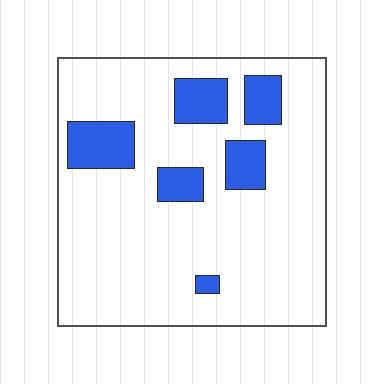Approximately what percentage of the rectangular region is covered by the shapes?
Approximately 15%.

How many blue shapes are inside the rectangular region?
6.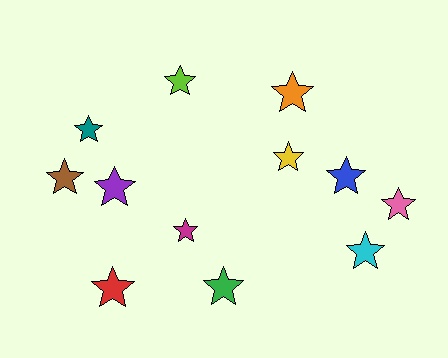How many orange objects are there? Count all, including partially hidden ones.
There is 1 orange object.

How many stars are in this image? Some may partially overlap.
There are 12 stars.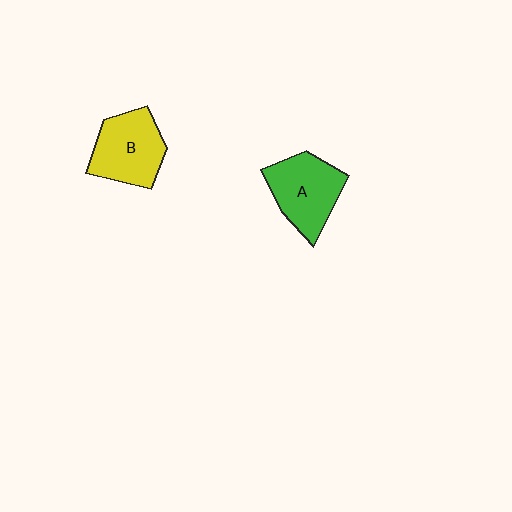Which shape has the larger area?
Shape A (green).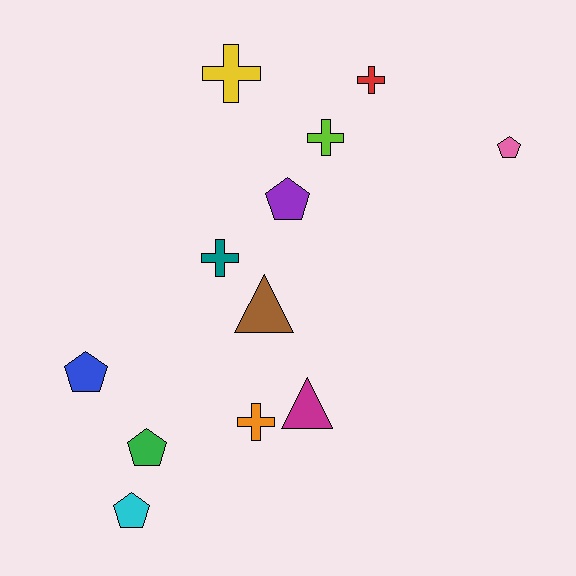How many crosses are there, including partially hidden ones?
There are 5 crosses.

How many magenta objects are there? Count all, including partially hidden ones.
There is 1 magenta object.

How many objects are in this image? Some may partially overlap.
There are 12 objects.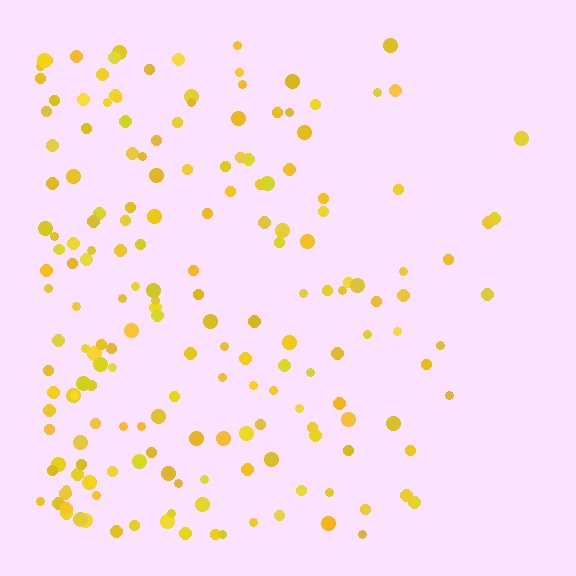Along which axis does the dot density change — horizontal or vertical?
Horizontal.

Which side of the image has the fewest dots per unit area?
The right.